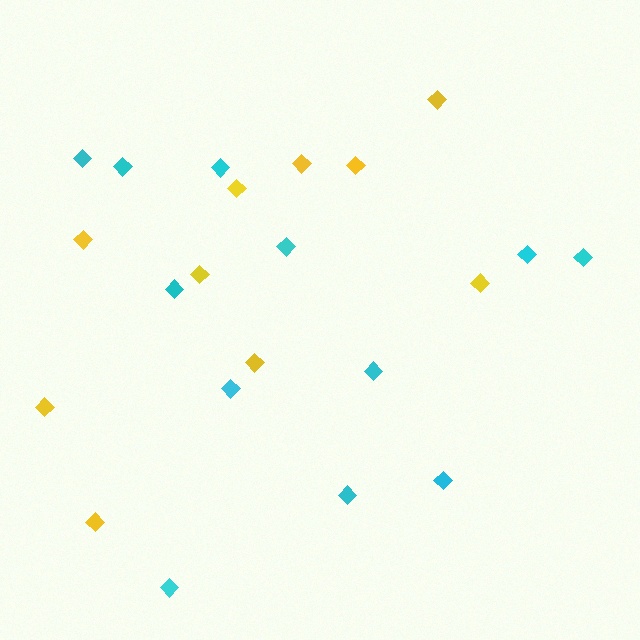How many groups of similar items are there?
There are 2 groups: one group of cyan diamonds (12) and one group of yellow diamonds (10).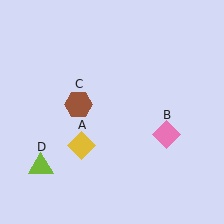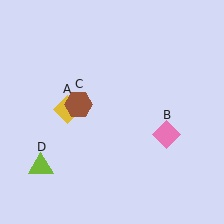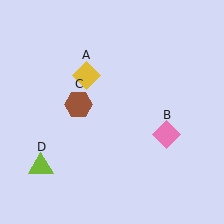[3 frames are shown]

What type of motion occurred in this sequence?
The yellow diamond (object A) rotated clockwise around the center of the scene.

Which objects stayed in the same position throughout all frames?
Pink diamond (object B) and brown hexagon (object C) and lime triangle (object D) remained stationary.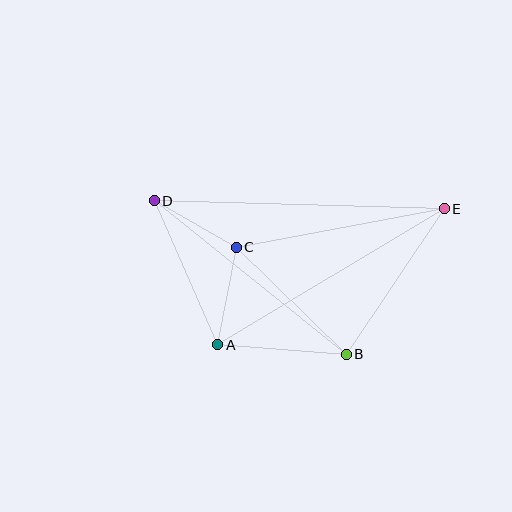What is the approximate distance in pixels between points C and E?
The distance between C and E is approximately 211 pixels.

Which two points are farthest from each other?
Points D and E are farthest from each other.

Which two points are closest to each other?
Points C and D are closest to each other.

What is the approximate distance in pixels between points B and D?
The distance between B and D is approximately 246 pixels.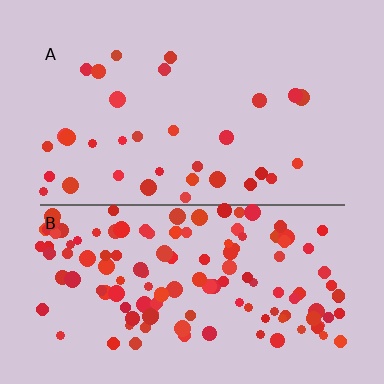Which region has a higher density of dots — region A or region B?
B (the bottom).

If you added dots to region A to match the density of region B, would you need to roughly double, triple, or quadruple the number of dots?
Approximately quadruple.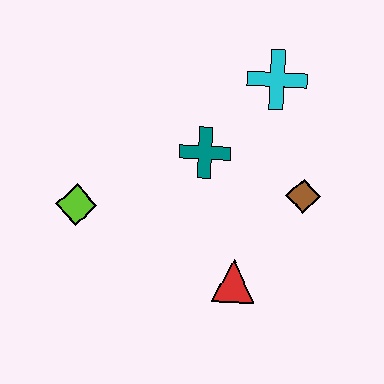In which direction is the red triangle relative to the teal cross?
The red triangle is below the teal cross.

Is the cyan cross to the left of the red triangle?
No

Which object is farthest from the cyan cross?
The lime diamond is farthest from the cyan cross.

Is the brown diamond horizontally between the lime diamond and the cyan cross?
No